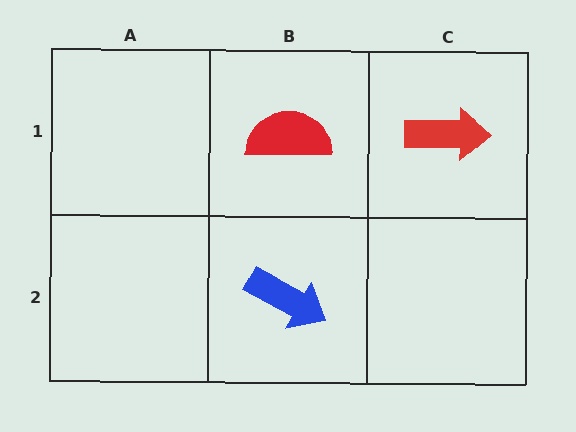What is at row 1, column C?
A red arrow.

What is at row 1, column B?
A red semicircle.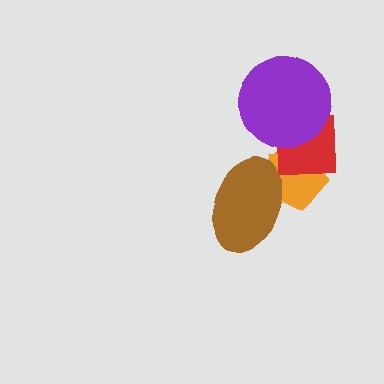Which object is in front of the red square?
The purple circle is in front of the red square.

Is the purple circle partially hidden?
No, no other shape covers it.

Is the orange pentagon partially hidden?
Yes, it is partially covered by another shape.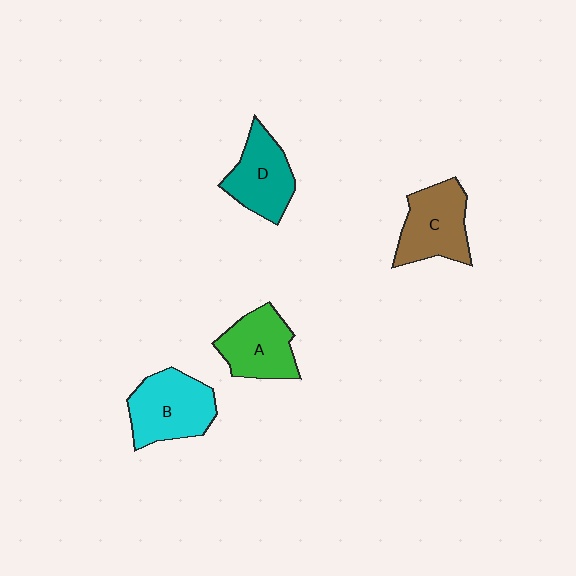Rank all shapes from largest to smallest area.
From largest to smallest: B (cyan), C (brown), D (teal), A (green).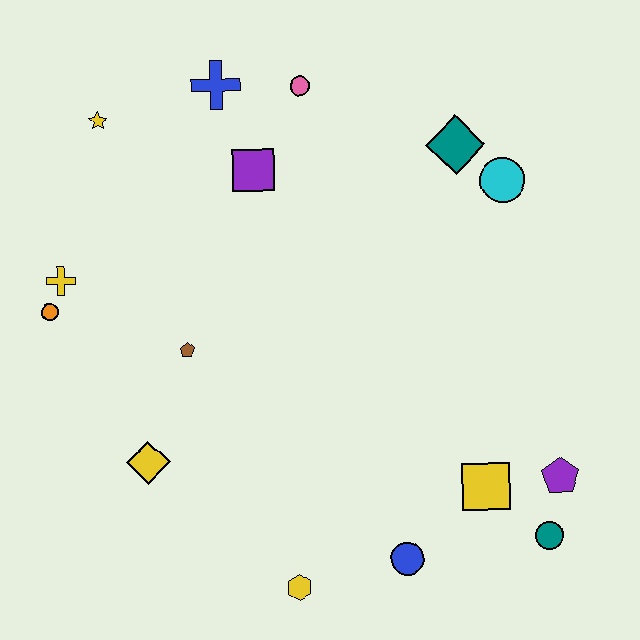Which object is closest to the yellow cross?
The orange circle is closest to the yellow cross.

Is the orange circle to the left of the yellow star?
Yes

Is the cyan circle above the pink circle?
No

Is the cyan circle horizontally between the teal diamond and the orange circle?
No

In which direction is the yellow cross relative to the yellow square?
The yellow cross is to the left of the yellow square.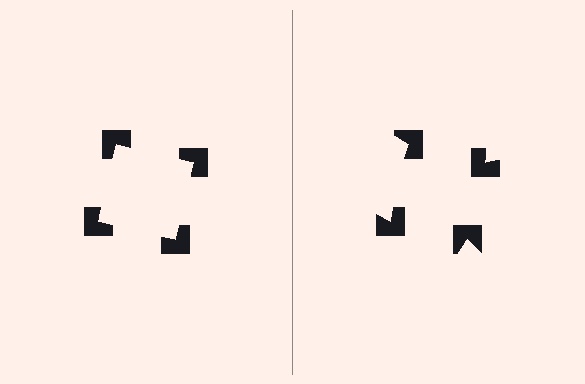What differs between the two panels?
The notched squares are positioned identically on both sides; only the wedge orientations differ. On the left they align to a square; on the right they are misaligned.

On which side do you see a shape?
An illusory square appears on the left side. On the right side the wedge cuts are rotated, so no coherent shape forms.